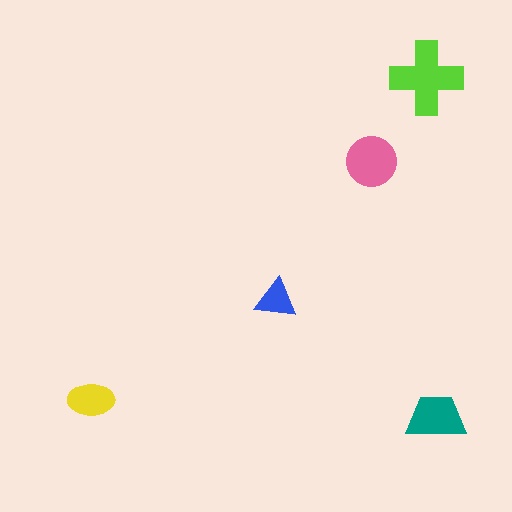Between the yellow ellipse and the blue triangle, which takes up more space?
The yellow ellipse.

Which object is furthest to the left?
The yellow ellipse is leftmost.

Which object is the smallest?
The blue triangle.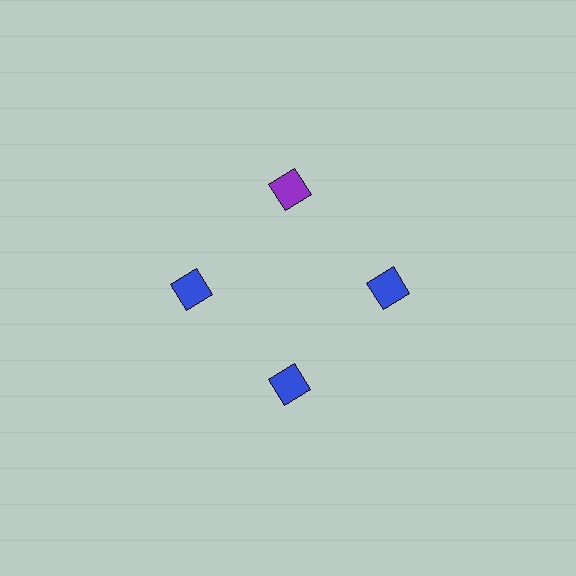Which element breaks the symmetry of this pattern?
The purple diamond at roughly the 12 o'clock position breaks the symmetry. All other shapes are blue diamonds.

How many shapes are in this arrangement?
There are 4 shapes arranged in a ring pattern.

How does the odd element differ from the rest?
It has a different color: purple instead of blue.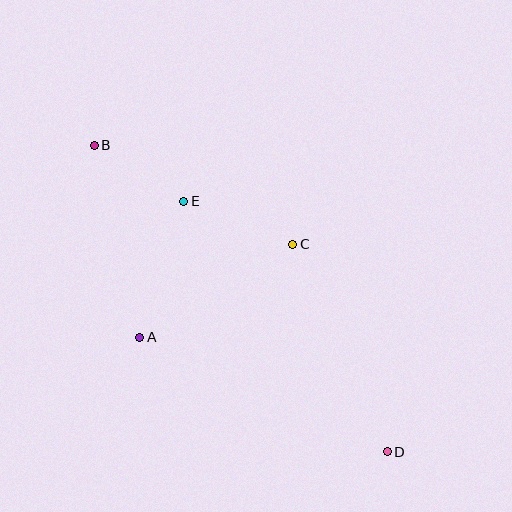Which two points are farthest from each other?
Points B and D are farthest from each other.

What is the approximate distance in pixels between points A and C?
The distance between A and C is approximately 179 pixels.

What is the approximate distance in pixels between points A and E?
The distance between A and E is approximately 143 pixels.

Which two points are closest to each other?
Points B and E are closest to each other.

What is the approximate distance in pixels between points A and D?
The distance between A and D is approximately 273 pixels.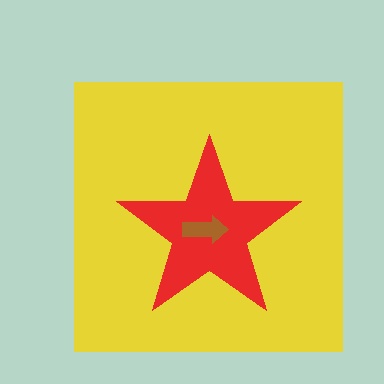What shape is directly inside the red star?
The brown arrow.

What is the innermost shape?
The brown arrow.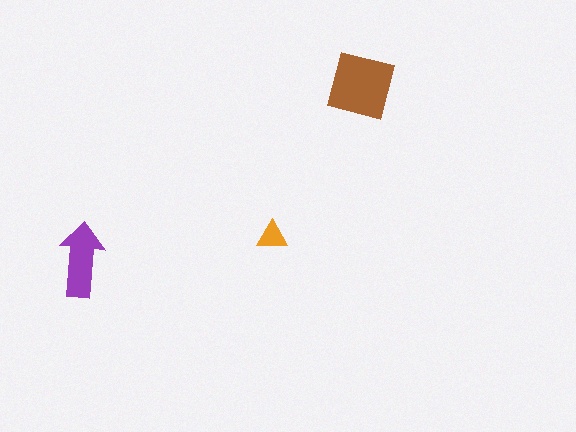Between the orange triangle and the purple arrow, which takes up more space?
The purple arrow.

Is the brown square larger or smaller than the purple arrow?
Larger.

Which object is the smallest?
The orange triangle.